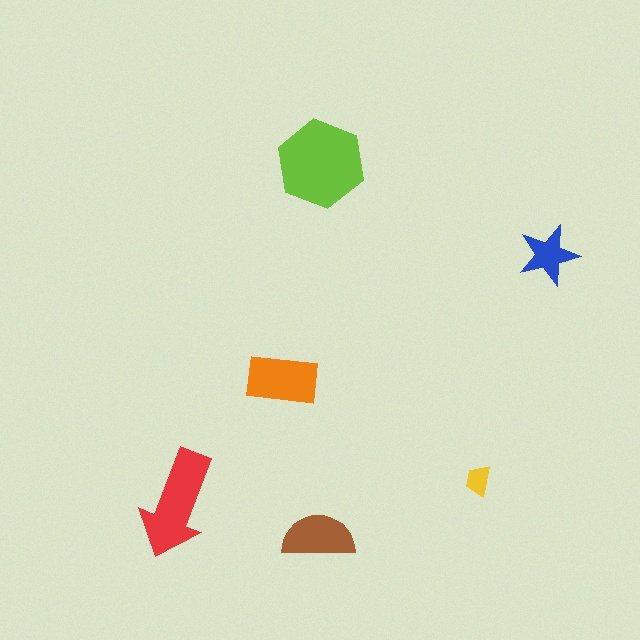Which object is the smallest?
The yellow trapezoid.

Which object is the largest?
The lime hexagon.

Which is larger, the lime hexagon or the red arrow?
The lime hexagon.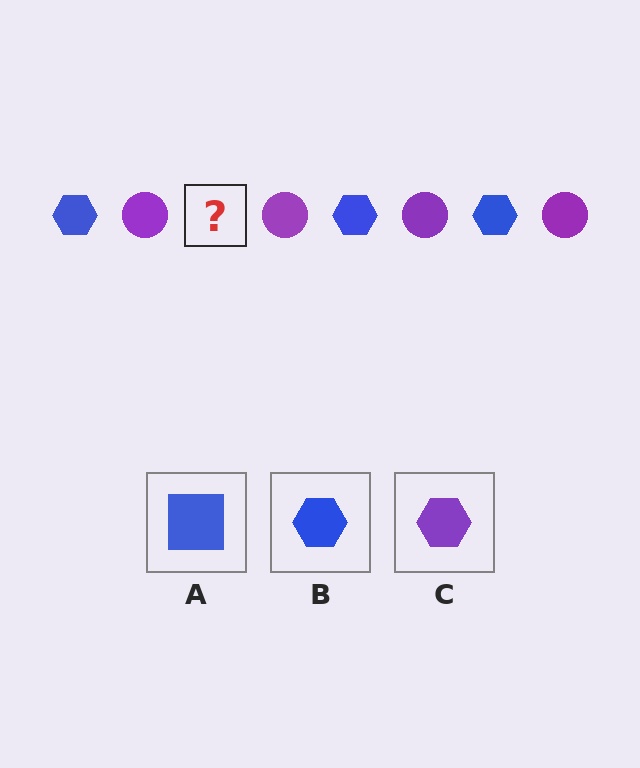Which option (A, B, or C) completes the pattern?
B.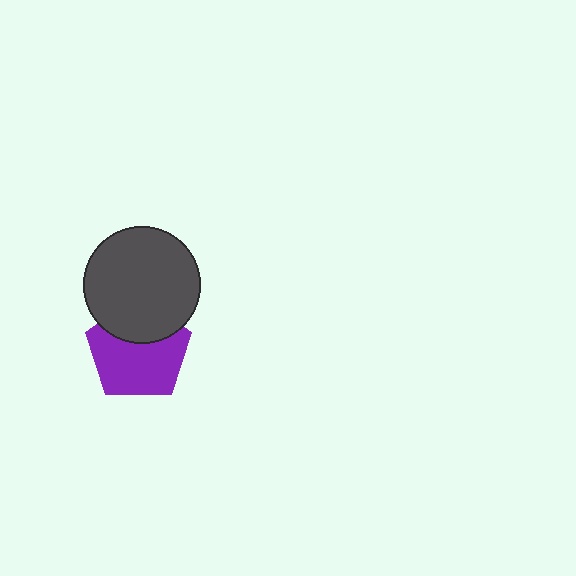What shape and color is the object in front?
The object in front is a dark gray circle.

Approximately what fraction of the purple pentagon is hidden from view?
Roughly 33% of the purple pentagon is hidden behind the dark gray circle.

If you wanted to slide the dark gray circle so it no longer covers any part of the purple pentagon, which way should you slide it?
Slide it up — that is the most direct way to separate the two shapes.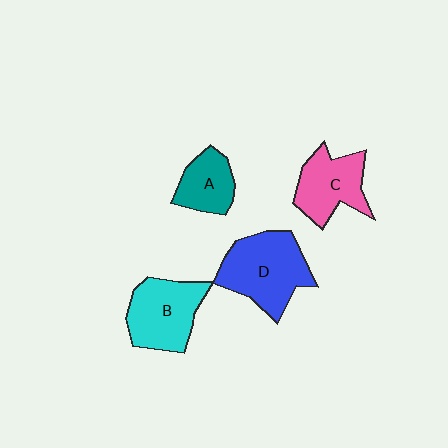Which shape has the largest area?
Shape D (blue).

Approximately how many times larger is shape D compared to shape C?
Approximately 1.3 times.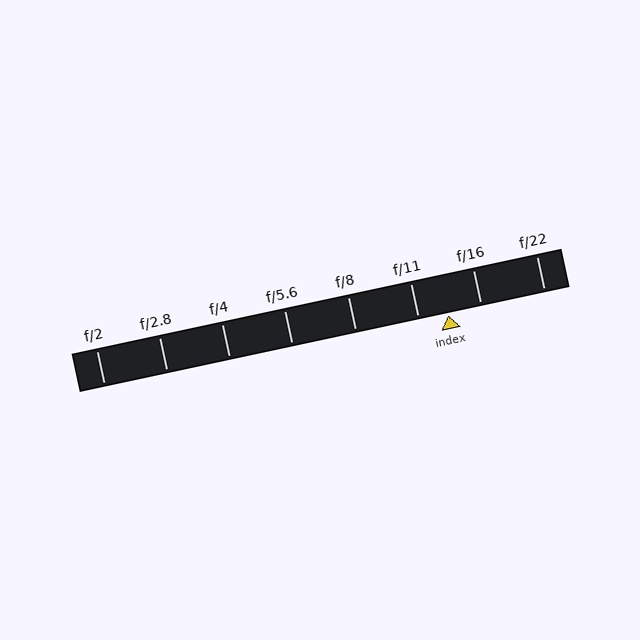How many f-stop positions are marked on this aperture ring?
There are 8 f-stop positions marked.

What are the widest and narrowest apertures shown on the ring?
The widest aperture shown is f/2 and the narrowest is f/22.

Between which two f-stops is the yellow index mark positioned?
The index mark is between f/11 and f/16.